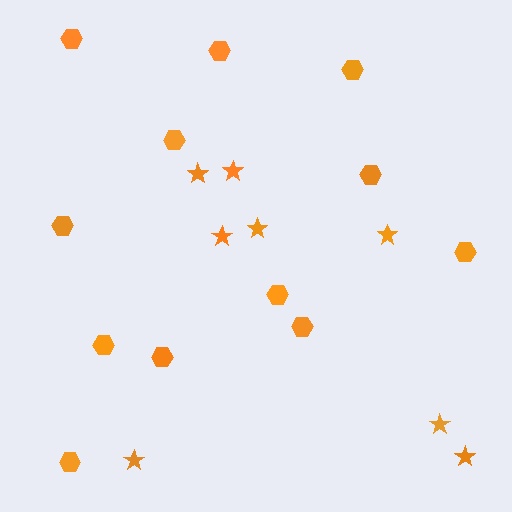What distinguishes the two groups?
There are 2 groups: one group of hexagons (12) and one group of stars (8).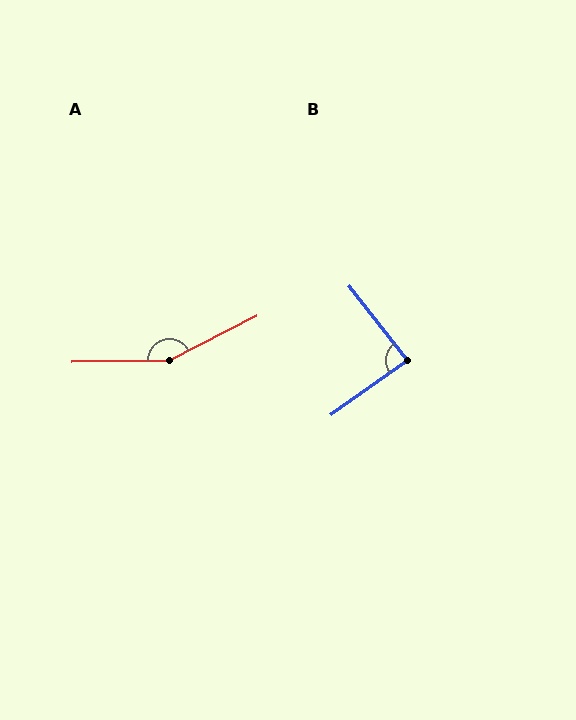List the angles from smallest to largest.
B (88°), A (154°).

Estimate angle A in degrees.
Approximately 154 degrees.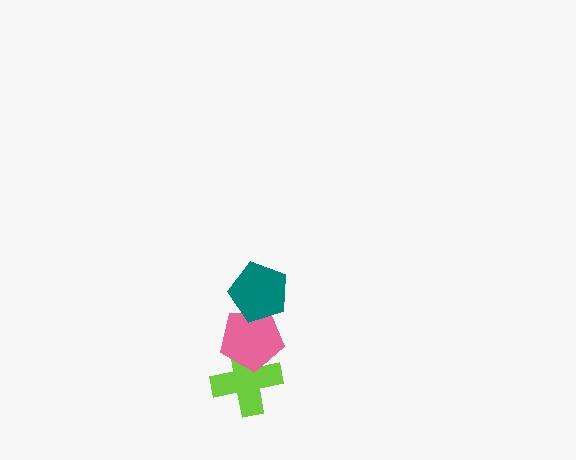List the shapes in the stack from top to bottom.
From top to bottom: the teal pentagon, the pink pentagon, the lime cross.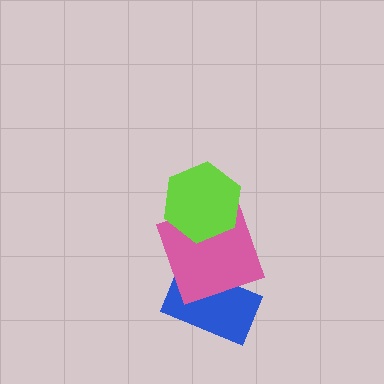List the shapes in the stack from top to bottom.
From top to bottom: the lime hexagon, the pink square, the blue rectangle.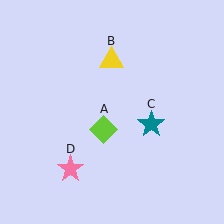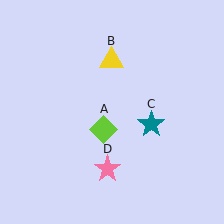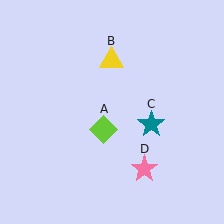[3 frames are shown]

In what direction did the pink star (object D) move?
The pink star (object D) moved right.